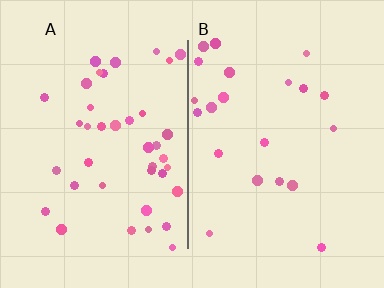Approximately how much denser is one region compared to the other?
Approximately 1.9× — region A over region B.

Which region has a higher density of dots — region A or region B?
A (the left).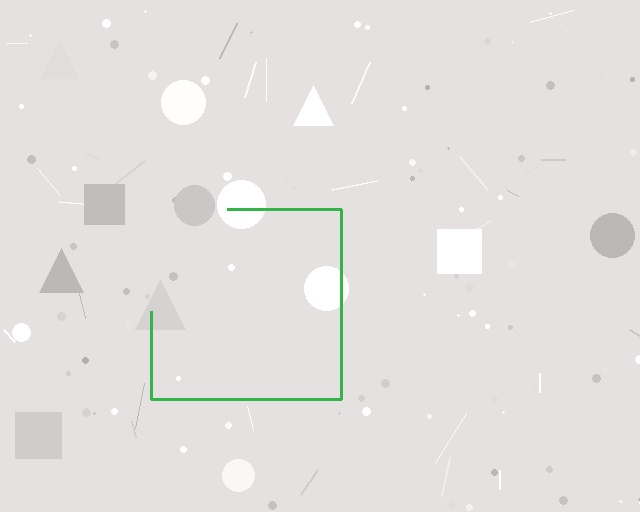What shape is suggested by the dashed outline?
The dashed outline suggests a square.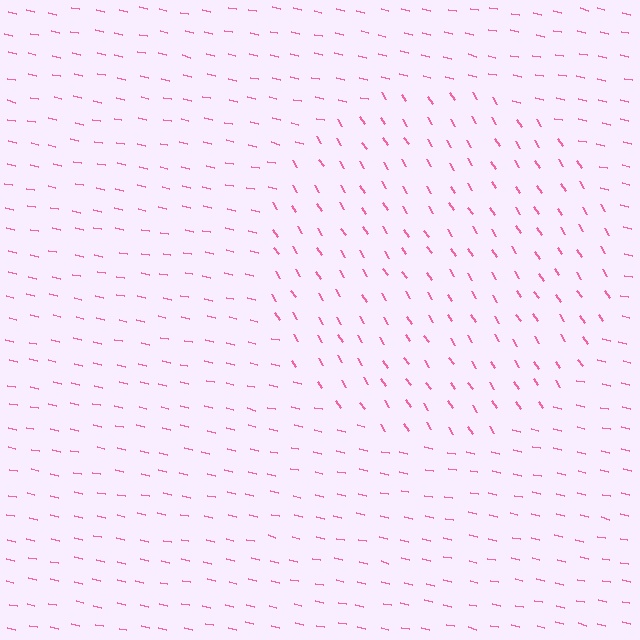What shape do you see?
I see a circle.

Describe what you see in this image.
The image is filled with small pink line segments. A circle region in the image has lines oriented differently from the surrounding lines, creating a visible texture boundary.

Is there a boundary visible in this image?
Yes, there is a texture boundary formed by a change in line orientation.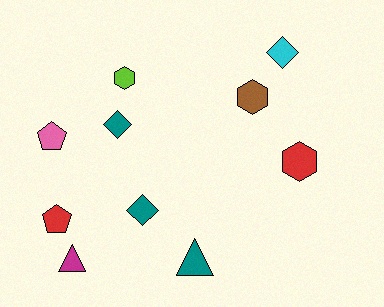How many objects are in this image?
There are 10 objects.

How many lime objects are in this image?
There is 1 lime object.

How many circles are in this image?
There are no circles.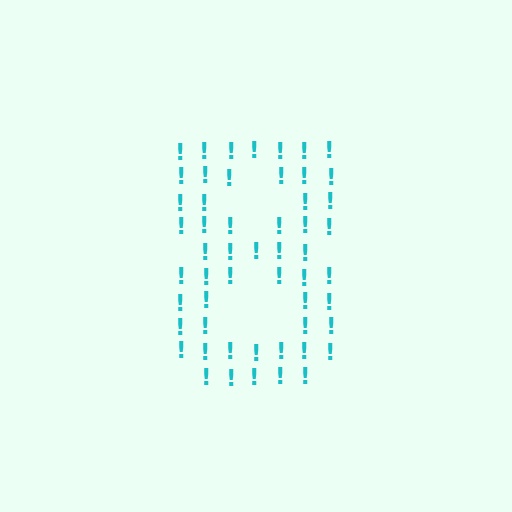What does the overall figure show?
The overall figure shows the digit 8.